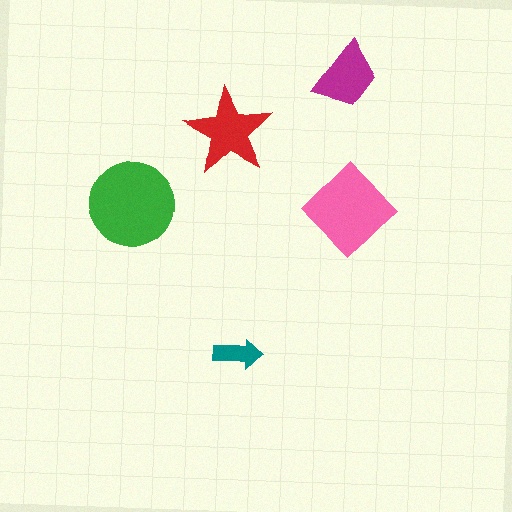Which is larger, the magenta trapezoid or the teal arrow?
The magenta trapezoid.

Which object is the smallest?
The teal arrow.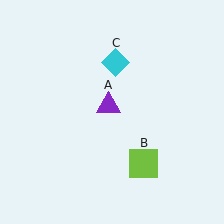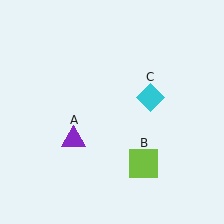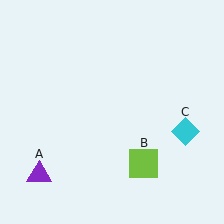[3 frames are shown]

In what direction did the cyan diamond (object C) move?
The cyan diamond (object C) moved down and to the right.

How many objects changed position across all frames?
2 objects changed position: purple triangle (object A), cyan diamond (object C).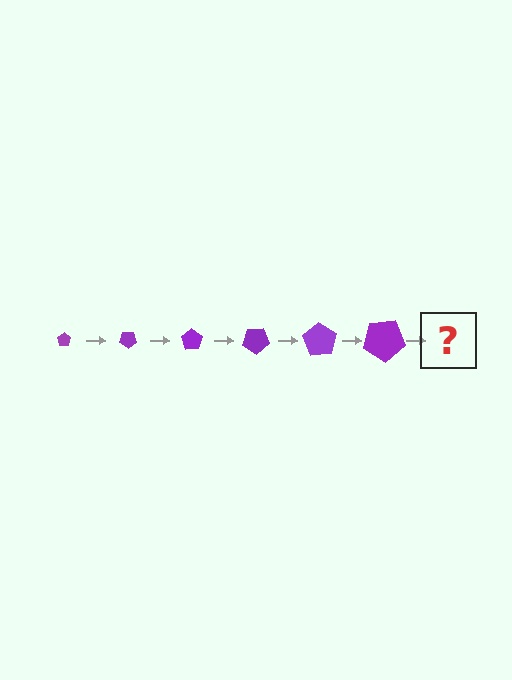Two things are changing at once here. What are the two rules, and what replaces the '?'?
The two rules are that the pentagon grows larger each step and it rotates 35 degrees each step. The '?' should be a pentagon, larger than the previous one and rotated 210 degrees from the start.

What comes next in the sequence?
The next element should be a pentagon, larger than the previous one and rotated 210 degrees from the start.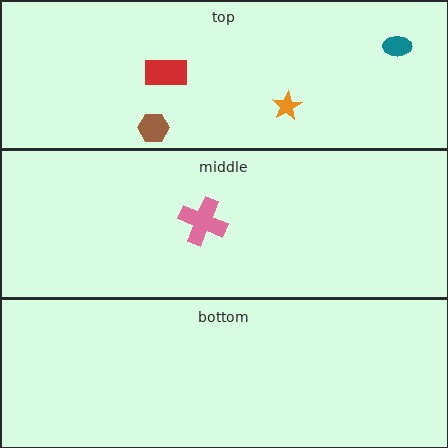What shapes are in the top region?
The teal ellipse, the brown hexagon, the orange star, the red rectangle.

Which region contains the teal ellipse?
The top region.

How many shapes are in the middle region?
1.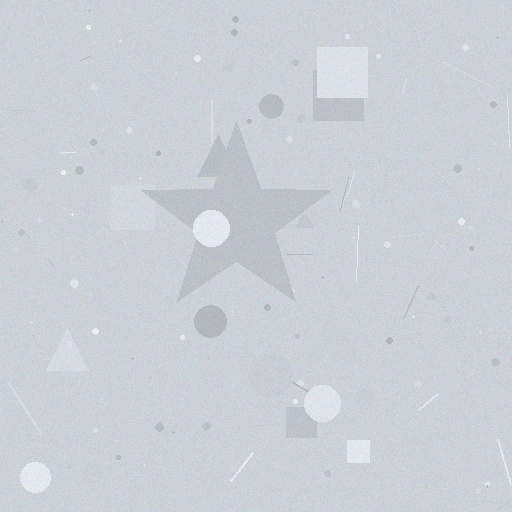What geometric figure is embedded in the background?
A star is embedded in the background.